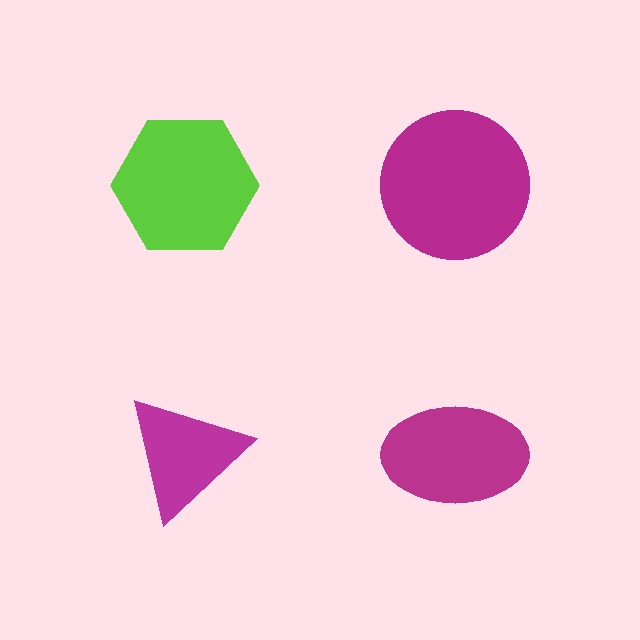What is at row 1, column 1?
A lime hexagon.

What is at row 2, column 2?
A magenta ellipse.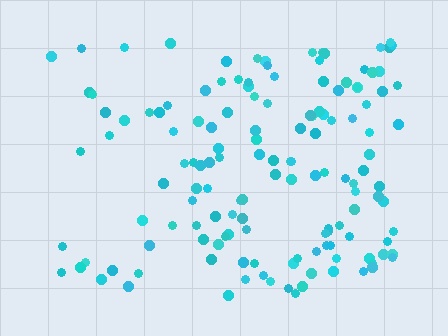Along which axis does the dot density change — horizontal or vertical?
Horizontal.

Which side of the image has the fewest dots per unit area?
The left.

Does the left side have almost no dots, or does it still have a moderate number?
Still a moderate number, just noticeably fewer than the right.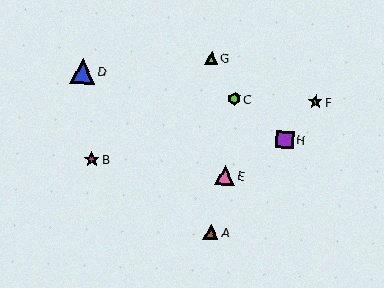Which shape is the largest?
The blue triangle (labeled D) is the largest.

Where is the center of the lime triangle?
The center of the lime triangle is at (211, 58).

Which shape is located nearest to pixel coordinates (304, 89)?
The green star (labeled F) at (315, 102) is nearest to that location.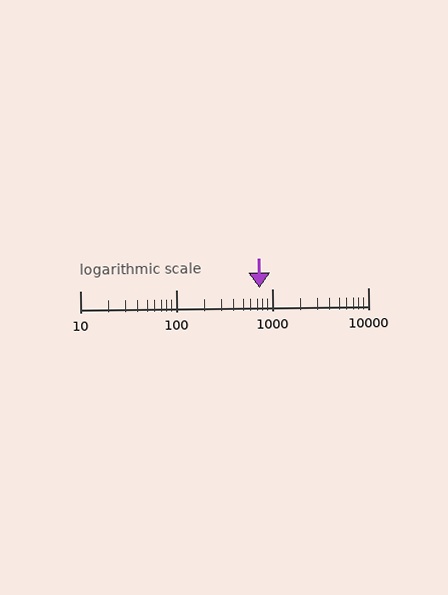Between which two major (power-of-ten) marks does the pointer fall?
The pointer is between 100 and 1000.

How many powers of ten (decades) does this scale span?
The scale spans 3 decades, from 10 to 10000.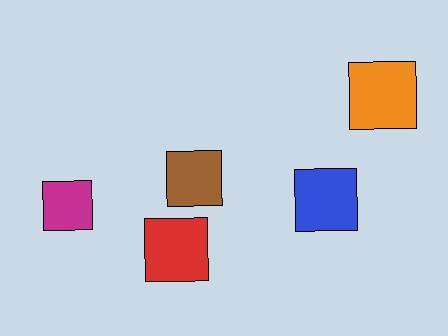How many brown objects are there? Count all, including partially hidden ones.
There is 1 brown object.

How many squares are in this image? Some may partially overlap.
There are 5 squares.